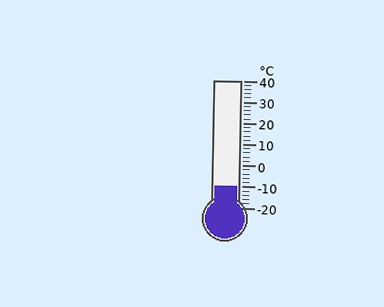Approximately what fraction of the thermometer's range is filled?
The thermometer is filled to approximately 15% of its range.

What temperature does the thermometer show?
The thermometer shows approximately -10°C.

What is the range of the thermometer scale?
The thermometer scale ranges from -20°C to 40°C.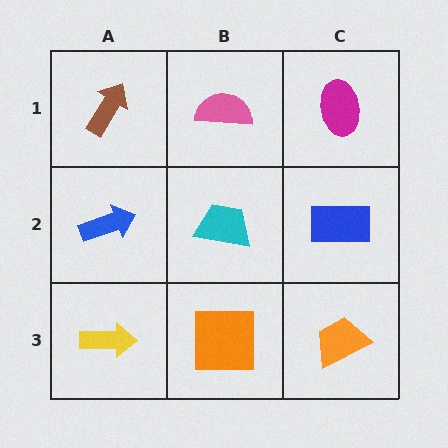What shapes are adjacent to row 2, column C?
A magenta ellipse (row 1, column C), an orange trapezoid (row 3, column C), a cyan trapezoid (row 2, column B).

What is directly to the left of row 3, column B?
A yellow arrow.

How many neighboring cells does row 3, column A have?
2.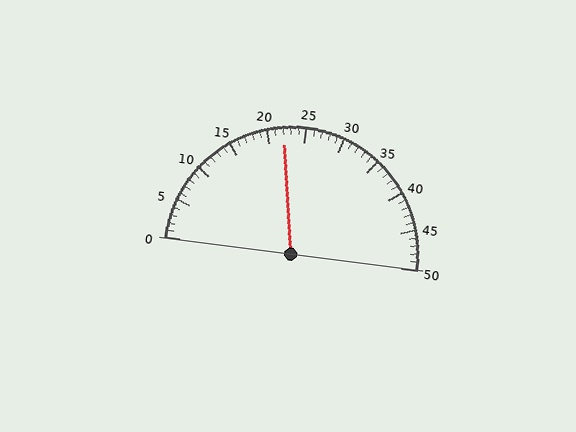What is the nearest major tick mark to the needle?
The nearest major tick mark is 20.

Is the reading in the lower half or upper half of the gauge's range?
The reading is in the lower half of the range (0 to 50).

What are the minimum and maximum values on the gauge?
The gauge ranges from 0 to 50.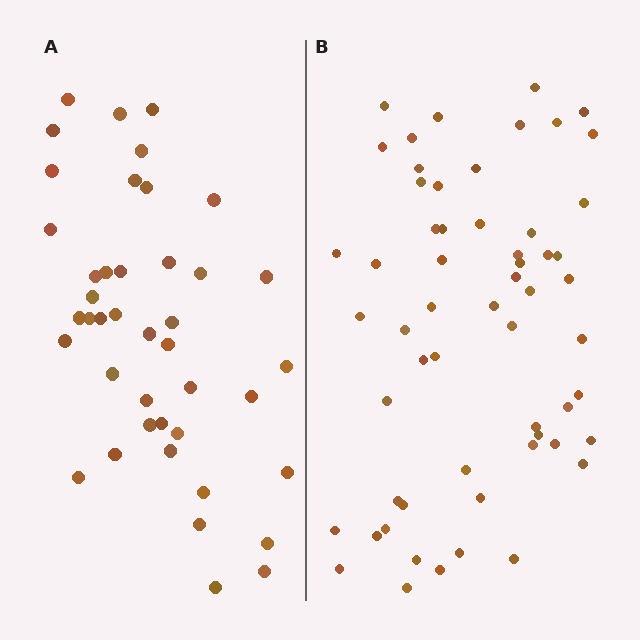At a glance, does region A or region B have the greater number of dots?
Region B (the right region) has more dots.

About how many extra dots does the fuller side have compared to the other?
Region B has approximately 15 more dots than region A.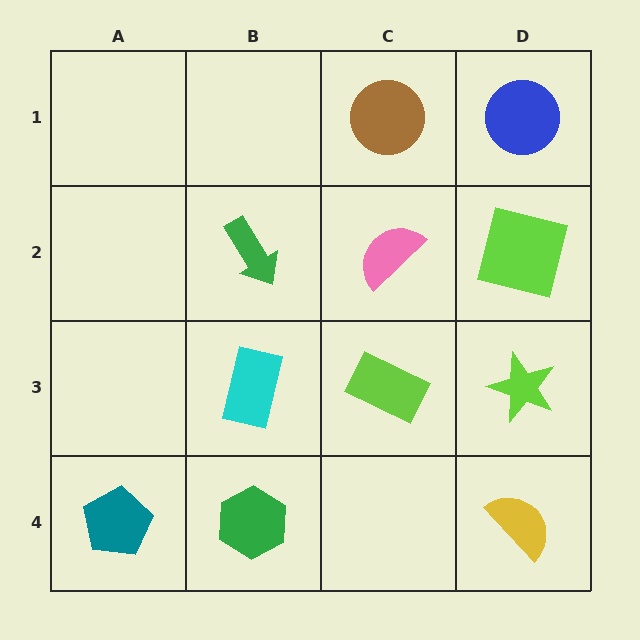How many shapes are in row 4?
3 shapes.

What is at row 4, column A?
A teal pentagon.